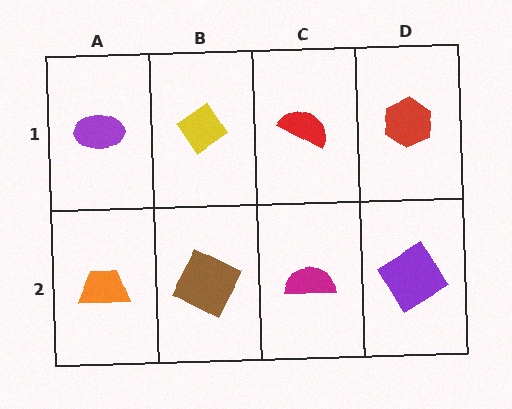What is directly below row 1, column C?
A magenta semicircle.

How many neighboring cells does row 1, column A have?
2.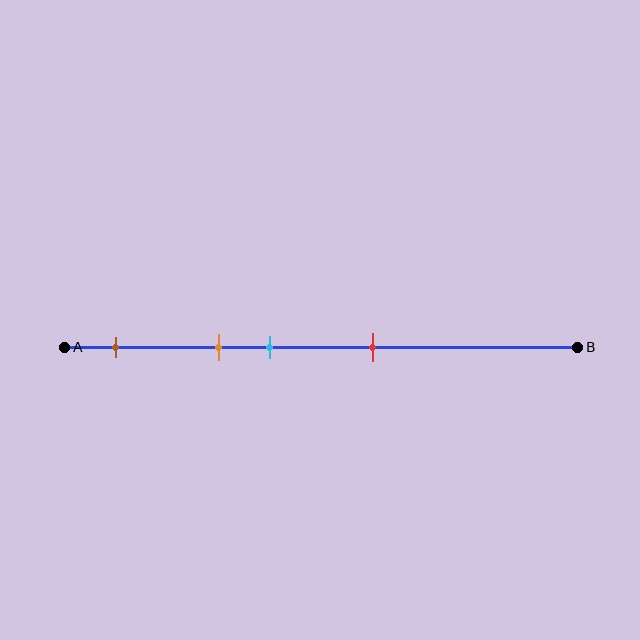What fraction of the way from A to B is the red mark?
The red mark is approximately 60% (0.6) of the way from A to B.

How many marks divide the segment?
There are 4 marks dividing the segment.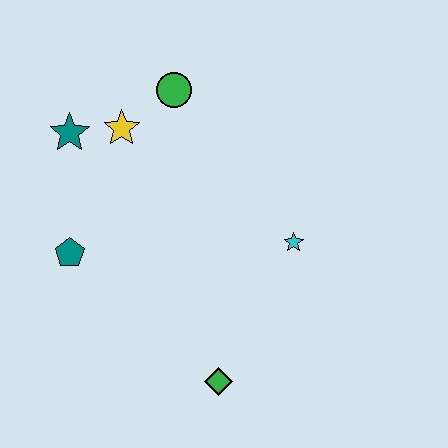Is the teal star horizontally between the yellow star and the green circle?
No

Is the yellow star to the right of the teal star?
Yes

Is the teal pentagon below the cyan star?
Yes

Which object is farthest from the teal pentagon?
The cyan star is farthest from the teal pentagon.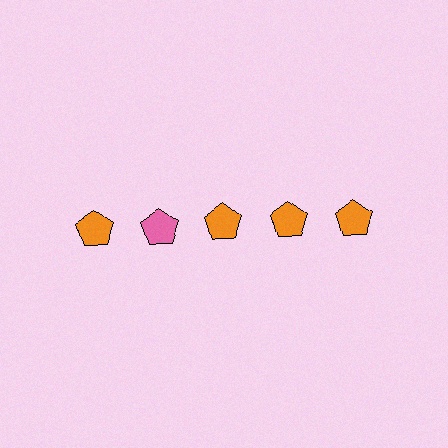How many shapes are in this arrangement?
There are 5 shapes arranged in a grid pattern.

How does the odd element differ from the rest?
It has a different color: pink instead of orange.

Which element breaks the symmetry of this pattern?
The pink pentagon in the top row, second from left column breaks the symmetry. All other shapes are orange pentagons.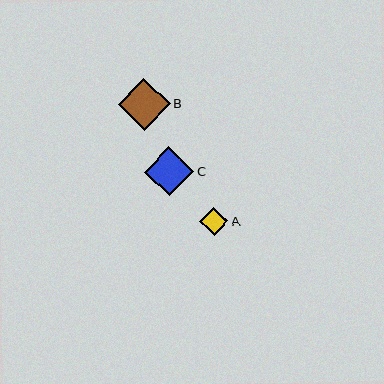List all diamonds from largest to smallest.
From largest to smallest: B, C, A.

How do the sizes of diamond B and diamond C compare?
Diamond B and diamond C are approximately the same size.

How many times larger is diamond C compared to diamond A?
Diamond C is approximately 1.7 times the size of diamond A.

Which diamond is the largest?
Diamond B is the largest with a size of approximately 52 pixels.